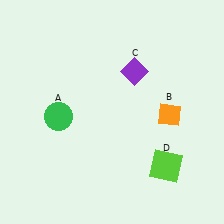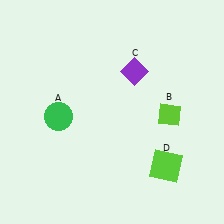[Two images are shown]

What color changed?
The diamond (B) changed from orange in Image 1 to lime in Image 2.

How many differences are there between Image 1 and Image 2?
There is 1 difference between the two images.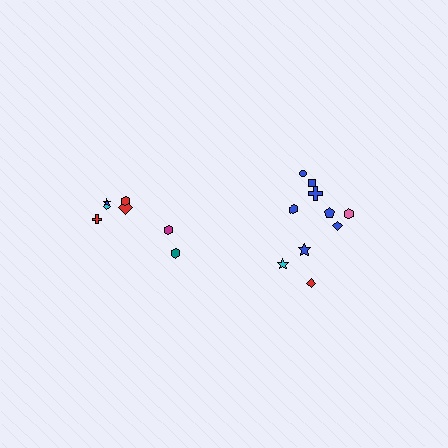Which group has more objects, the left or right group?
The right group.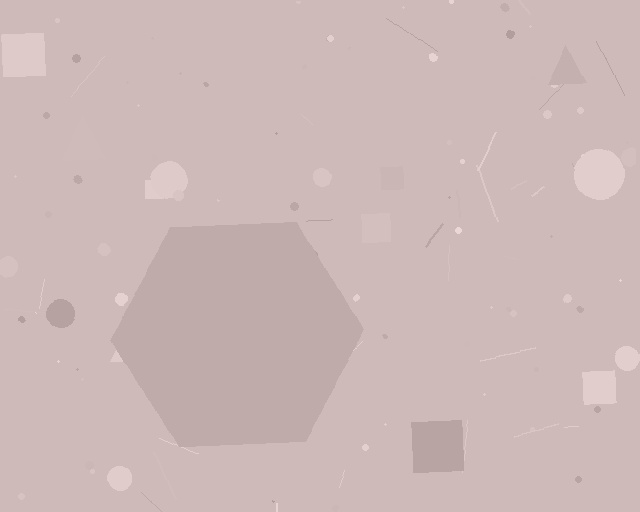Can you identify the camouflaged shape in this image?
The camouflaged shape is a hexagon.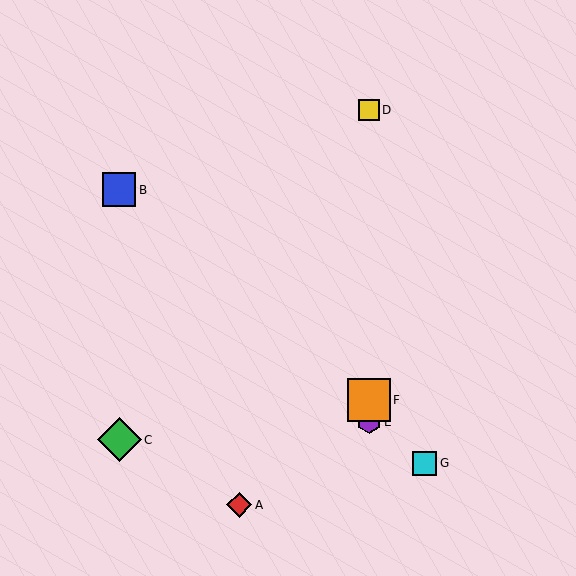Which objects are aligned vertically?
Objects D, E, F are aligned vertically.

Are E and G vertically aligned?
No, E is at x≈369 and G is at x≈424.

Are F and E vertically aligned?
Yes, both are at x≈369.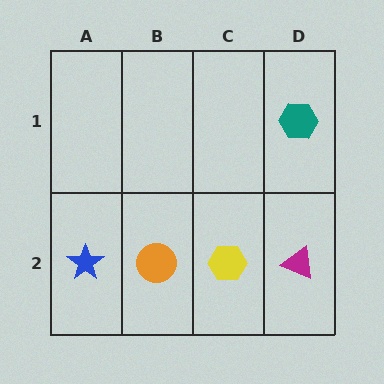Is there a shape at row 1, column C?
No, that cell is empty.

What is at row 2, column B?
An orange circle.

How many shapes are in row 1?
1 shape.